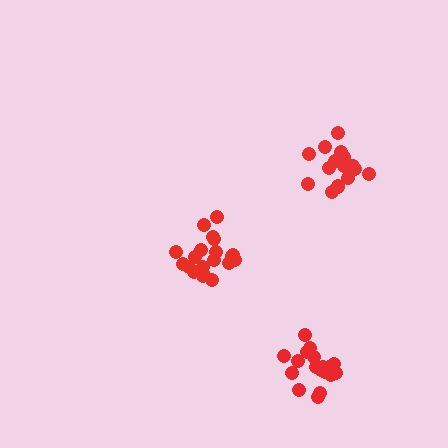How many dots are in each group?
Group 1: 15 dots, Group 2: 21 dots, Group 3: 20 dots (56 total).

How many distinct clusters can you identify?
There are 3 distinct clusters.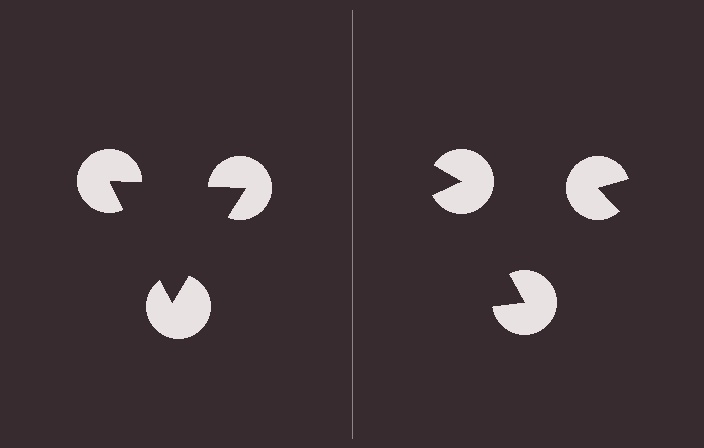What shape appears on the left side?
An illusory triangle.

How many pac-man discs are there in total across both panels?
6 — 3 on each side.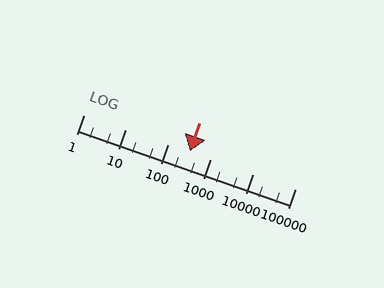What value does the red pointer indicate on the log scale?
The pointer indicates approximately 320.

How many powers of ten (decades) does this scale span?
The scale spans 5 decades, from 1 to 100000.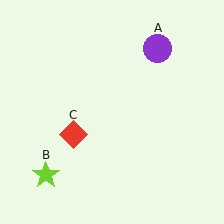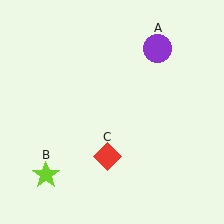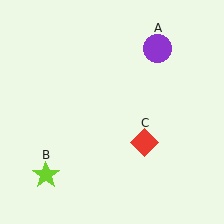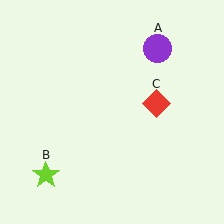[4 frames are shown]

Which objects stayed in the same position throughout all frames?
Purple circle (object A) and lime star (object B) remained stationary.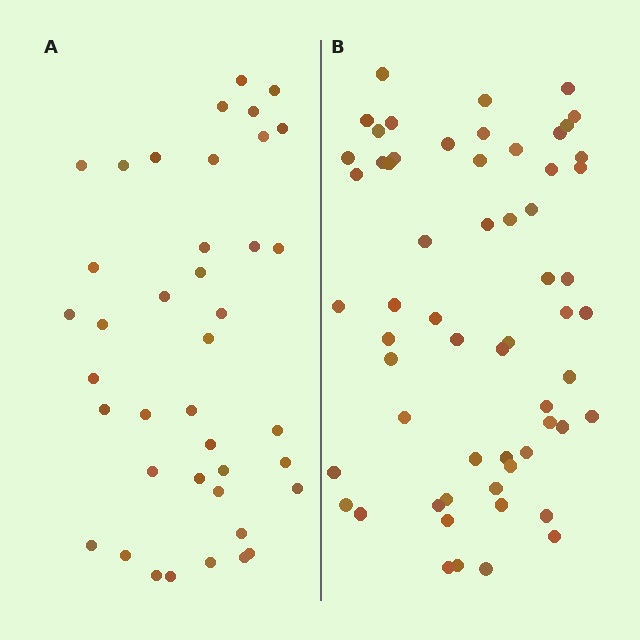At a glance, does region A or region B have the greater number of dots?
Region B (the right region) has more dots.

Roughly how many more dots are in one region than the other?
Region B has approximately 20 more dots than region A.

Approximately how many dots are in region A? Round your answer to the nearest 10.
About 40 dots.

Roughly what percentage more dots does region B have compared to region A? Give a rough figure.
About 50% more.